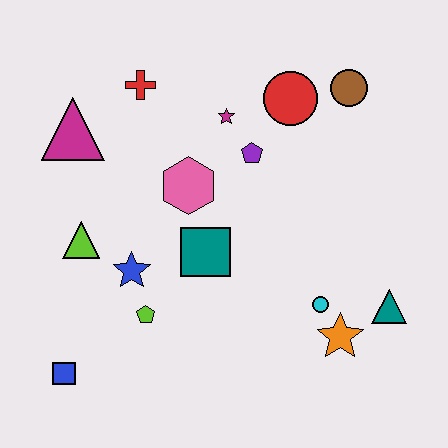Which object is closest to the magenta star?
The purple pentagon is closest to the magenta star.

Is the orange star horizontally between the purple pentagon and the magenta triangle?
No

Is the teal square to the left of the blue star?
No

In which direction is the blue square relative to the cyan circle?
The blue square is to the left of the cyan circle.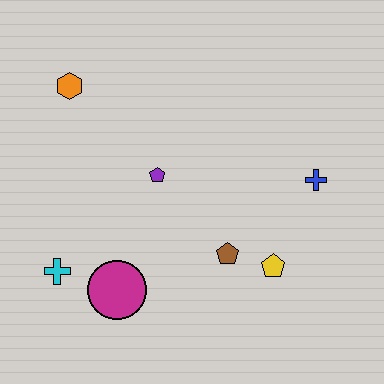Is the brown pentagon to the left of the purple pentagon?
No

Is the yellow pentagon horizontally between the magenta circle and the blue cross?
Yes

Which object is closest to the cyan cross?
The magenta circle is closest to the cyan cross.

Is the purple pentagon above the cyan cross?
Yes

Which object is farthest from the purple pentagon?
The blue cross is farthest from the purple pentagon.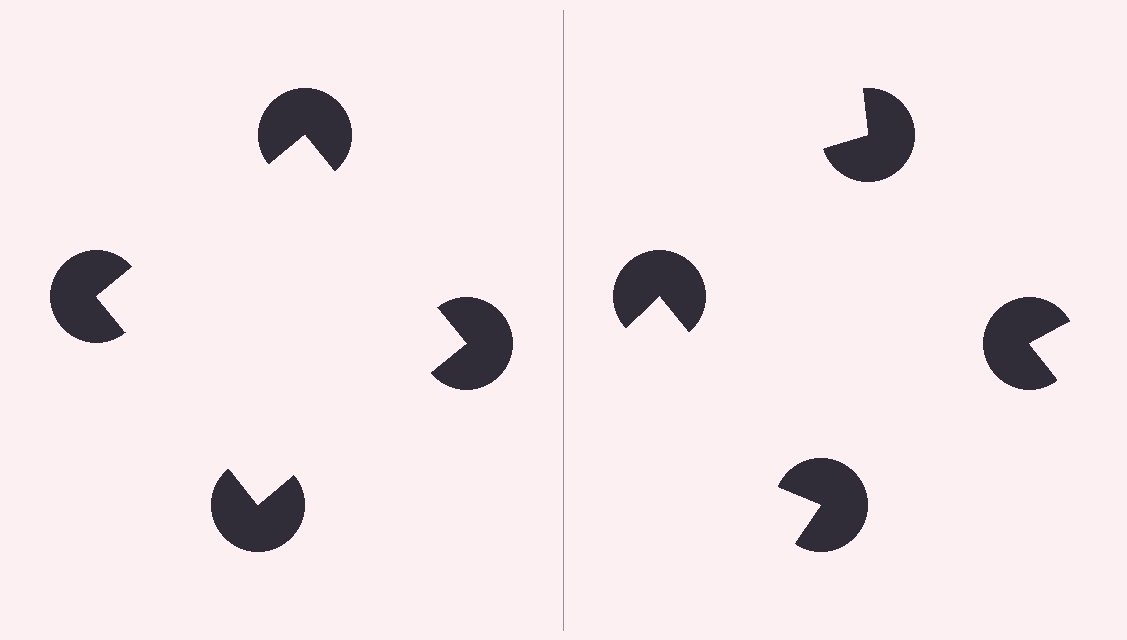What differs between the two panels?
The pac-man discs are positioned identically on both sides; only the wedge orientations differ. On the left they align to a square; on the right they are misaligned.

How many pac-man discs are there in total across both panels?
8 — 4 on each side.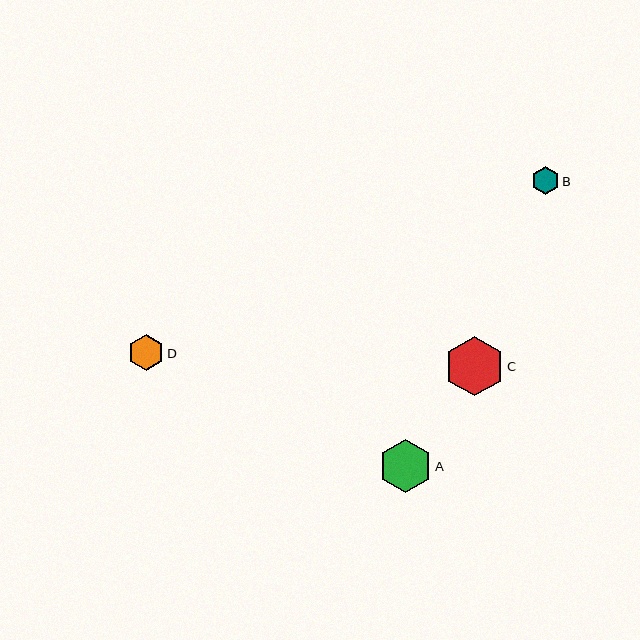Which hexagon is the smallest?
Hexagon B is the smallest with a size of approximately 28 pixels.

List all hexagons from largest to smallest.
From largest to smallest: C, A, D, B.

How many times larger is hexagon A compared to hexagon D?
Hexagon A is approximately 1.5 times the size of hexagon D.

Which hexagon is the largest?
Hexagon C is the largest with a size of approximately 59 pixels.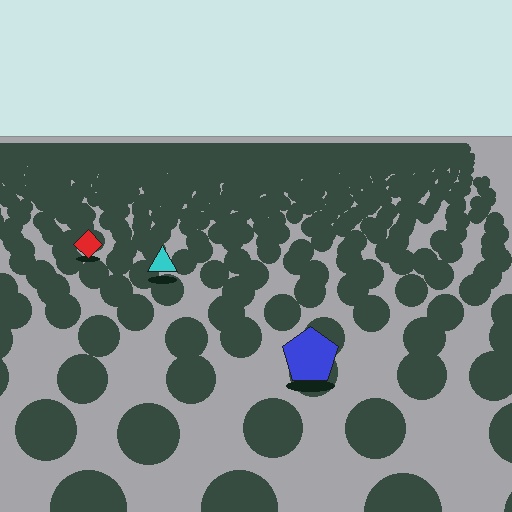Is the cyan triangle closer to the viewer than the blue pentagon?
No. The blue pentagon is closer — you can tell from the texture gradient: the ground texture is coarser near it.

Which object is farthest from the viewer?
The red diamond is farthest from the viewer. It appears smaller and the ground texture around it is denser.